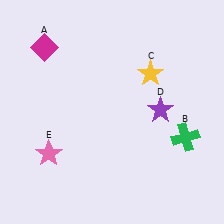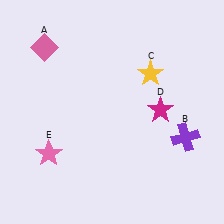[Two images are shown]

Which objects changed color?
A changed from magenta to pink. B changed from green to purple. D changed from purple to magenta.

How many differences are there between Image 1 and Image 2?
There are 3 differences between the two images.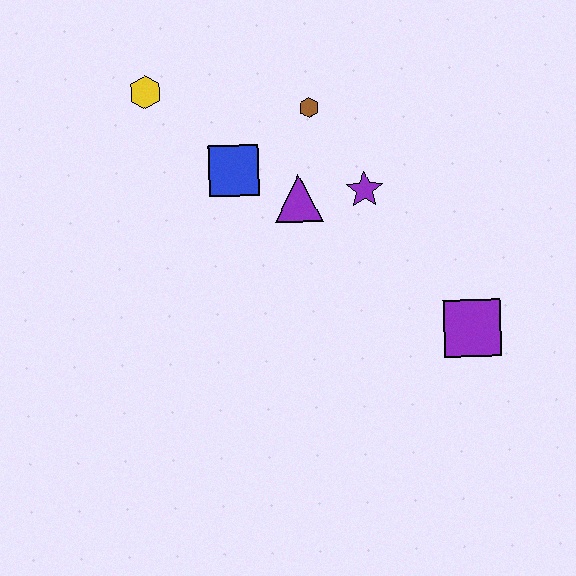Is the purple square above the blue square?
No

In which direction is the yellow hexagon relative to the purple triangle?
The yellow hexagon is to the left of the purple triangle.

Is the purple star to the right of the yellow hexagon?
Yes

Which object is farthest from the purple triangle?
The purple square is farthest from the purple triangle.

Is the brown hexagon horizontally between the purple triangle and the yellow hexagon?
No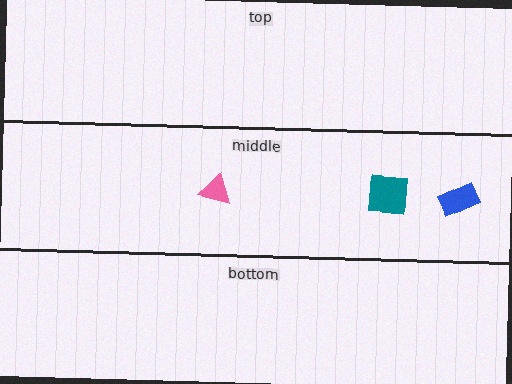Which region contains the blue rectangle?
The middle region.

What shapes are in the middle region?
The teal square, the pink triangle, the blue rectangle.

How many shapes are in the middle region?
3.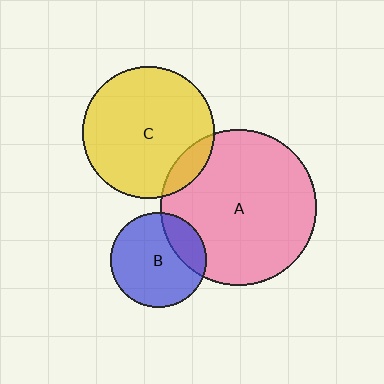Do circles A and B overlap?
Yes.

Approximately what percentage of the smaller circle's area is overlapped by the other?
Approximately 20%.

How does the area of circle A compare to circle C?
Approximately 1.4 times.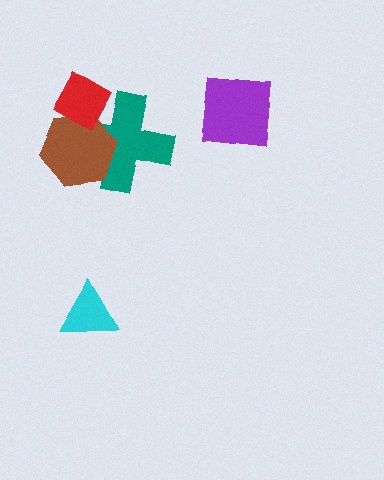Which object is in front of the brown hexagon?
The red diamond is in front of the brown hexagon.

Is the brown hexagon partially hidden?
Yes, it is partially covered by another shape.